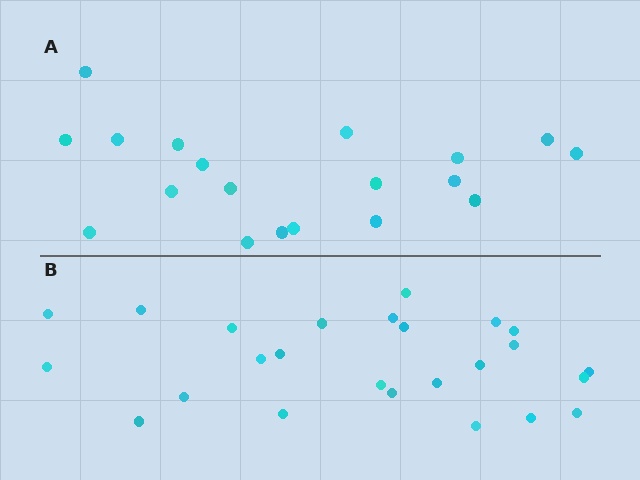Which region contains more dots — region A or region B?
Region B (the bottom region) has more dots.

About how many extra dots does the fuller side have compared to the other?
Region B has about 6 more dots than region A.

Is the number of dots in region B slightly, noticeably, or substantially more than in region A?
Region B has noticeably more, but not dramatically so. The ratio is roughly 1.3 to 1.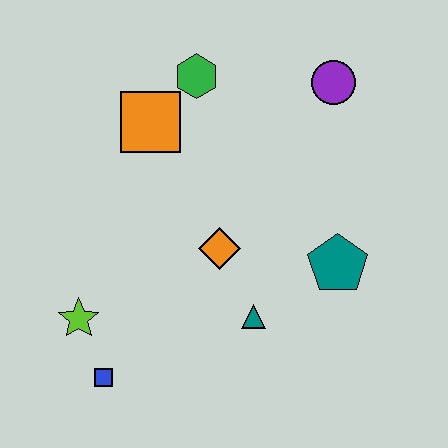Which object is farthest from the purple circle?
The blue square is farthest from the purple circle.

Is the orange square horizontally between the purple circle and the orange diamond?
No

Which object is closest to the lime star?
The blue square is closest to the lime star.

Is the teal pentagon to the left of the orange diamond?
No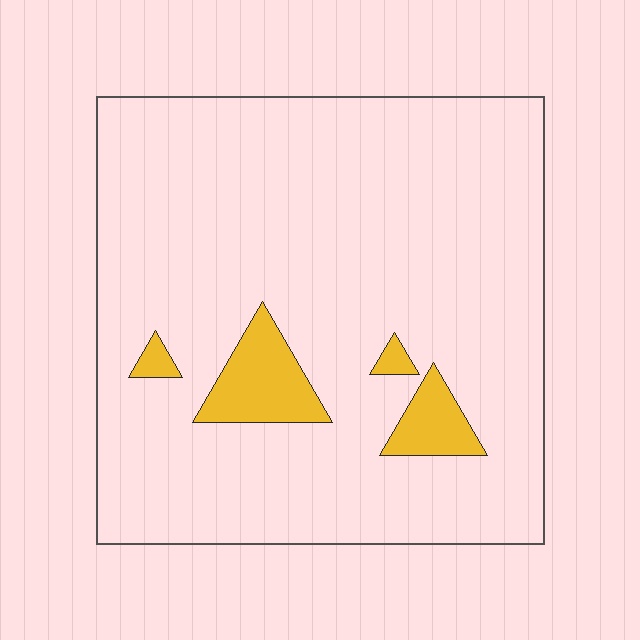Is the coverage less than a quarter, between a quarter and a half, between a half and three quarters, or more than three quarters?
Less than a quarter.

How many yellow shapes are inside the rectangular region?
4.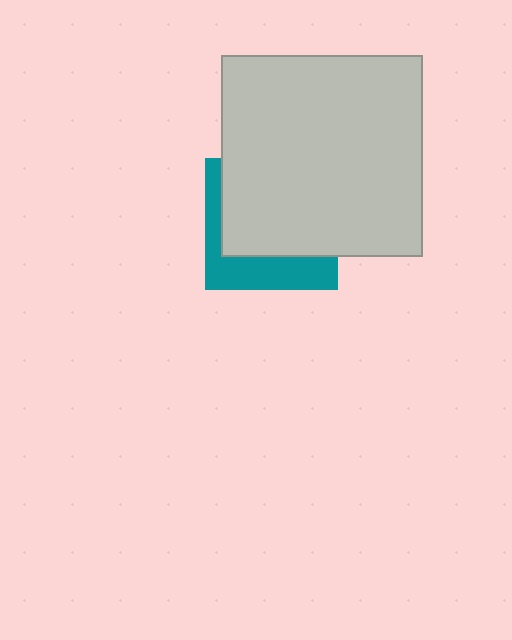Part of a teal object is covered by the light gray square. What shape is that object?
It is a square.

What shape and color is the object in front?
The object in front is a light gray square.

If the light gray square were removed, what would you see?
You would see the complete teal square.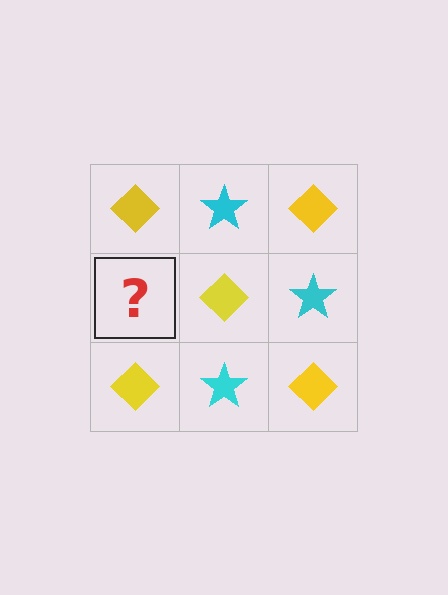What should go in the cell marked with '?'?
The missing cell should contain a cyan star.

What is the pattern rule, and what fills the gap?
The rule is that it alternates yellow diamond and cyan star in a checkerboard pattern. The gap should be filled with a cyan star.